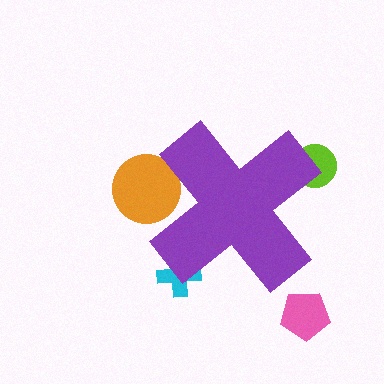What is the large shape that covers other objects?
A purple cross.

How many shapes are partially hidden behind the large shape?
3 shapes are partially hidden.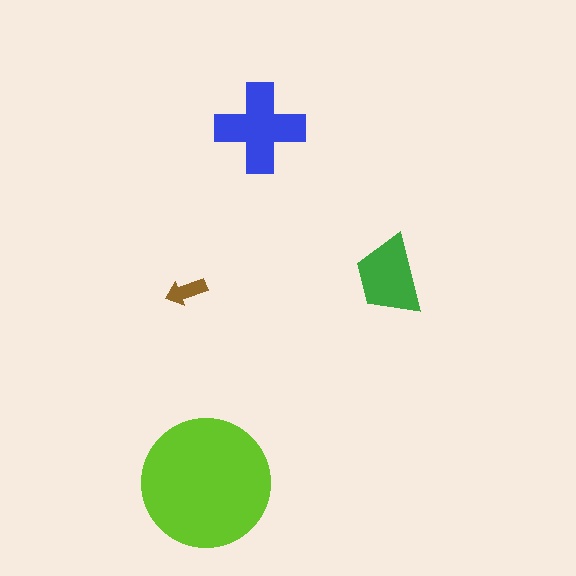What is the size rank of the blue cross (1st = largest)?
2nd.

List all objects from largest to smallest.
The lime circle, the blue cross, the green trapezoid, the brown arrow.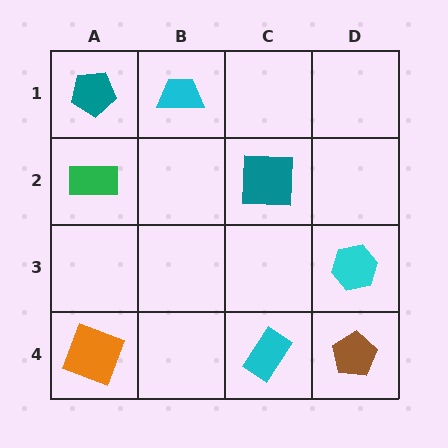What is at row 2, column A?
A green rectangle.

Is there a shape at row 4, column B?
No, that cell is empty.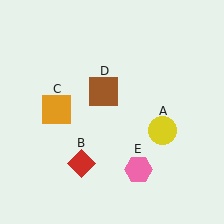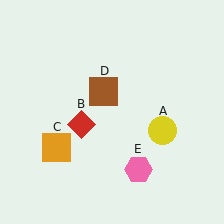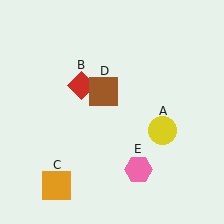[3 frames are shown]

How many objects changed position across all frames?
2 objects changed position: red diamond (object B), orange square (object C).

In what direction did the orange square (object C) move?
The orange square (object C) moved down.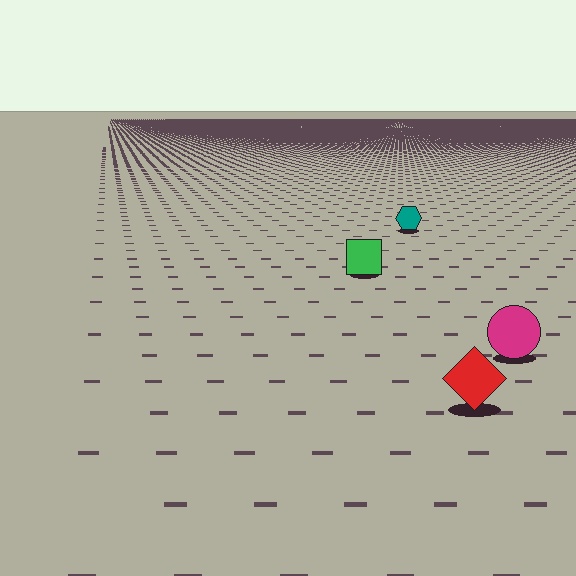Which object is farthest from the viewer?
The teal hexagon is farthest from the viewer. It appears smaller and the ground texture around it is denser.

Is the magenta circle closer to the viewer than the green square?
Yes. The magenta circle is closer — you can tell from the texture gradient: the ground texture is coarser near it.